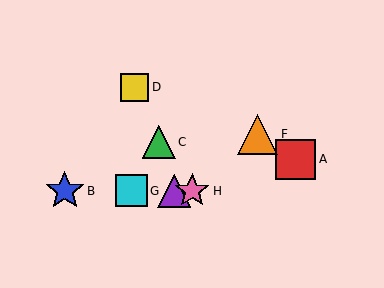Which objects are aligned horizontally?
Objects B, E, G, H are aligned horizontally.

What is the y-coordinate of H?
Object H is at y≈191.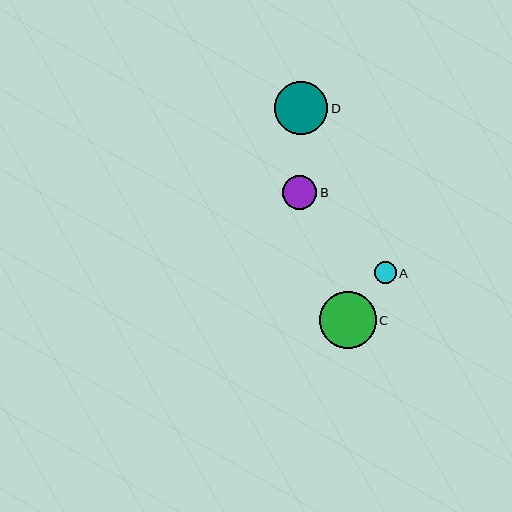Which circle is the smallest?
Circle A is the smallest with a size of approximately 22 pixels.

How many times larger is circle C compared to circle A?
Circle C is approximately 2.6 times the size of circle A.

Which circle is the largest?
Circle C is the largest with a size of approximately 57 pixels.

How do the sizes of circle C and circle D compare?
Circle C and circle D are approximately the same size.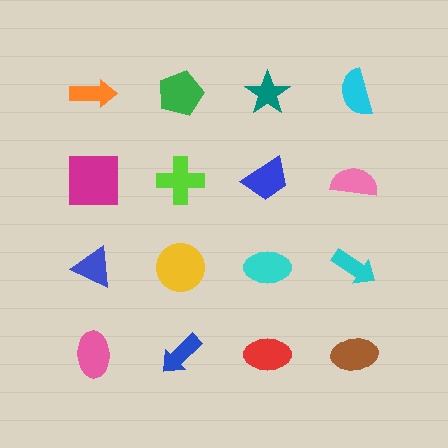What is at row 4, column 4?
A brown ellipse.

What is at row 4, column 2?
A blue arrow.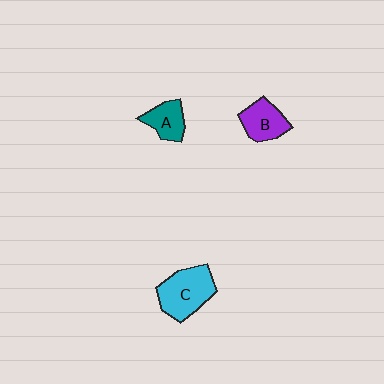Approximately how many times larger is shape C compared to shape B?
Approximately 1.5 times.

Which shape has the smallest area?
Shape A (teal).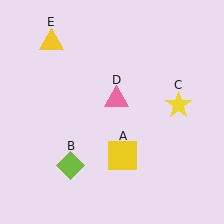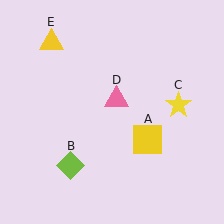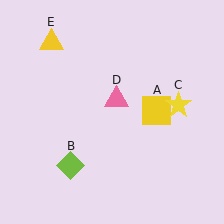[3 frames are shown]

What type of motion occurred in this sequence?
The yellow square (object A) rotated counterclockwise around the center of the scene.